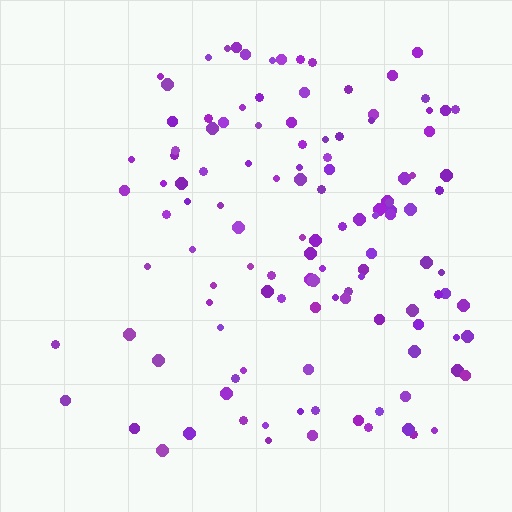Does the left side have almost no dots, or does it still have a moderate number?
Still a moderate number, just noticeably fewer than the right.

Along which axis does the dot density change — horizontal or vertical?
Horizontal.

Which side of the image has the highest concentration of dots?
The right.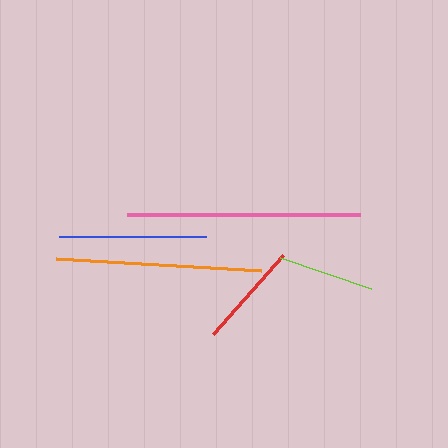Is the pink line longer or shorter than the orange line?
The pink line is longer than the orange line.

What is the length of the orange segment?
The orange segment is approximately 206 pixels long.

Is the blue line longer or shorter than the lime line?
The blue line is longer than the lime line.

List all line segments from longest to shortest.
From longest to shortest: pink, orange, blue, red, lime.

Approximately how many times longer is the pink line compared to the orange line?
The pink line is approximately 1.1 times the length of the orange line.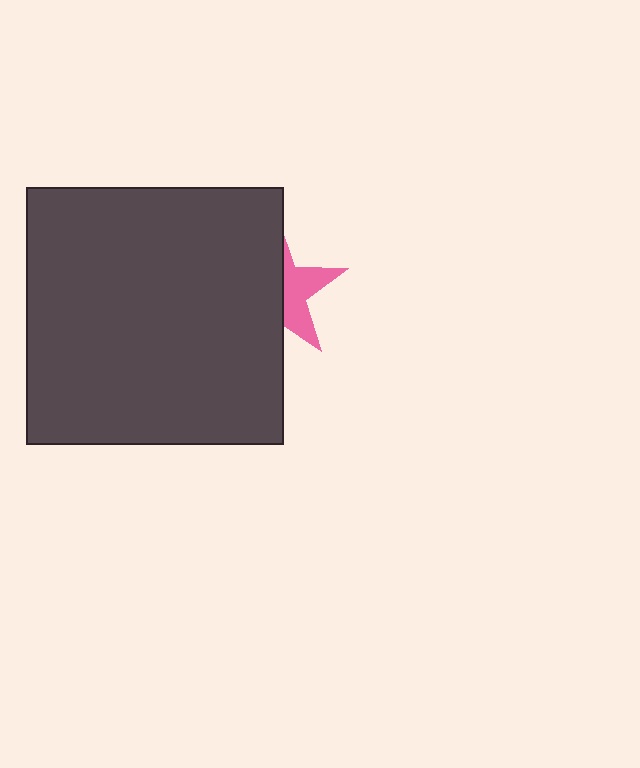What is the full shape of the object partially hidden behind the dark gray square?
The partially hidden object is a pink star.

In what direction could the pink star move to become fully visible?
The pink star could move right. That would shift it out from behind the dark gray square entirely.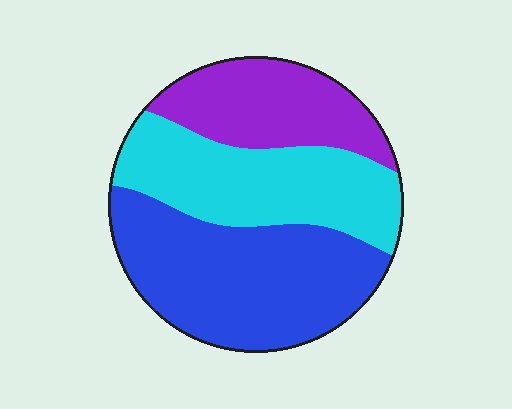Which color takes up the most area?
Blue, at roughly 45%.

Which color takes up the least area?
Purple, at roughly 25%.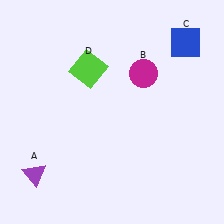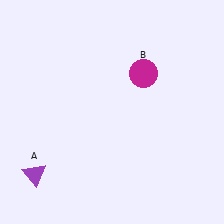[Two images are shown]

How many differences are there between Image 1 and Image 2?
There are 2 differences between the two images.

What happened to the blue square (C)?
The blue square (C) was removed in Image 2. It was in the top-right area of Image 1.